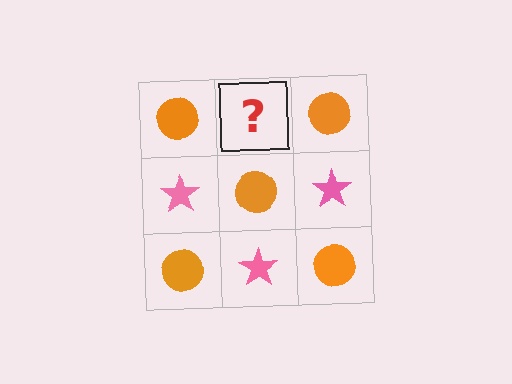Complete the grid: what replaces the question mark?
The question mark should be replaced with a pink star.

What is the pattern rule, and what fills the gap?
The rule is that it alternates orange circle and pink star in a checkerboard pattern. The gap should be filled with a pink star.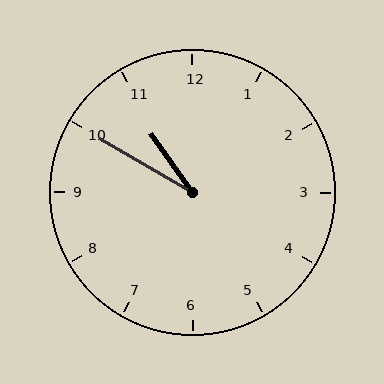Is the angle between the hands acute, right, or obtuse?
It is acute.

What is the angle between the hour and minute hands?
Approximately 25 degrees.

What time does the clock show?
10:50.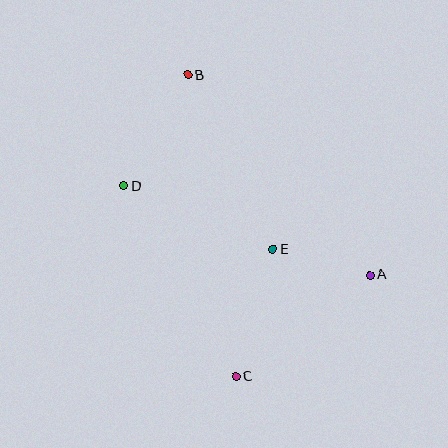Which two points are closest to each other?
Points A and E are closest to each other.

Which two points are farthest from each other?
Points B and C are farthest from each other.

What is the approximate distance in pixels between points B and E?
The distance between B and E is approximately 194 pixels.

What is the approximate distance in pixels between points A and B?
The distance between A and B is approximately 271 pixels.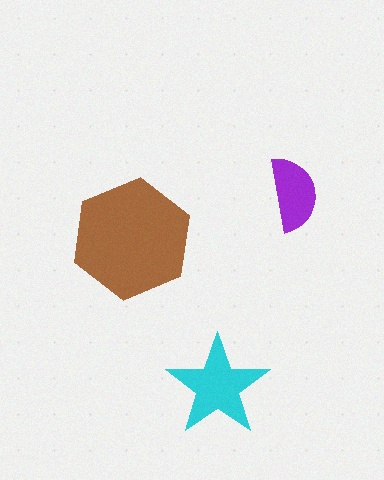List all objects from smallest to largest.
The purple semicircle, the cyan star, the brown hexagon.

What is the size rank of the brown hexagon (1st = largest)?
1st.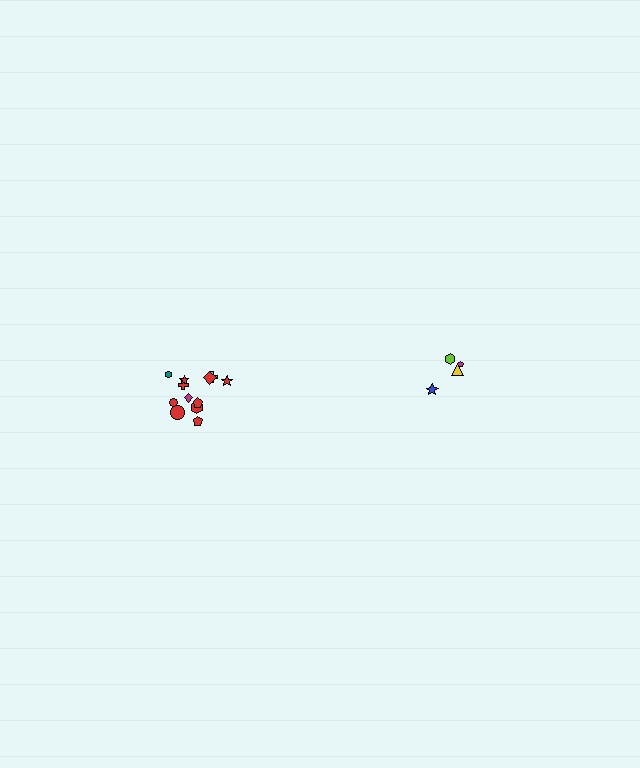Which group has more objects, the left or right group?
The left group.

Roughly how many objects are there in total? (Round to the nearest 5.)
Roughly 15 objects in total.